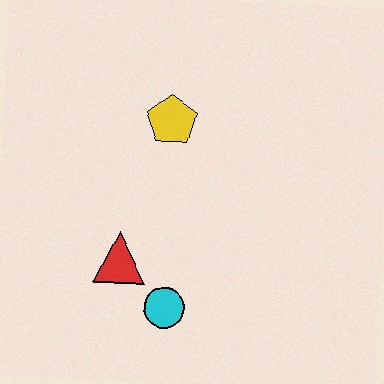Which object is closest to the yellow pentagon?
The red triangle is closest to the yellow pentagon.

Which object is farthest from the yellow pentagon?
The cyan circle is farthest from the yellow pentagon.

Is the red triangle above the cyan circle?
Yes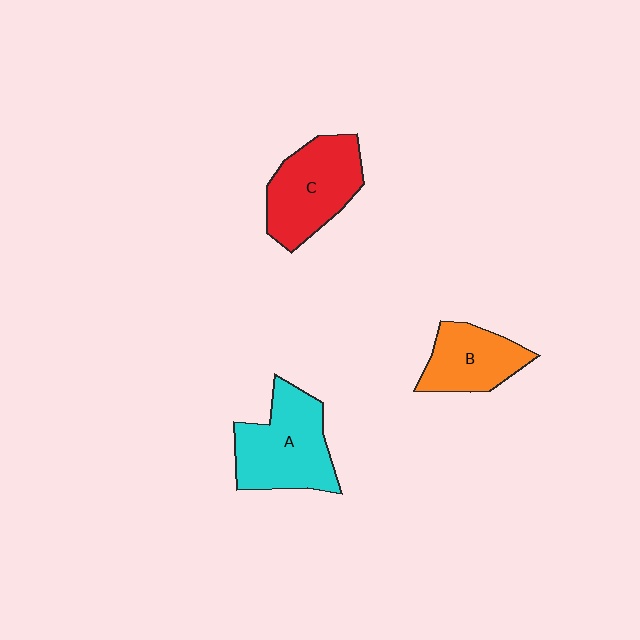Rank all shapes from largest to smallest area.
From largest to smallest: A (cyan), C (red), B (orange).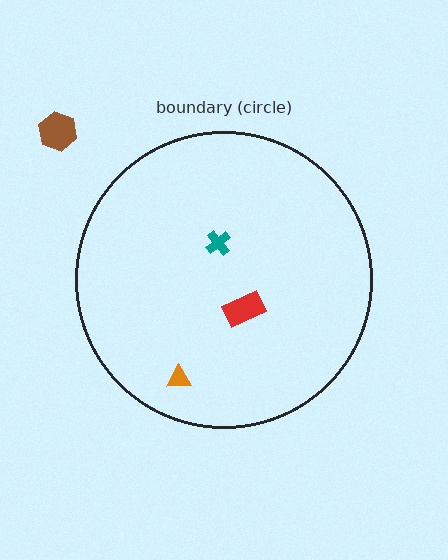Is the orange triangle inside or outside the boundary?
Inside.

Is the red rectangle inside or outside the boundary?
Inside.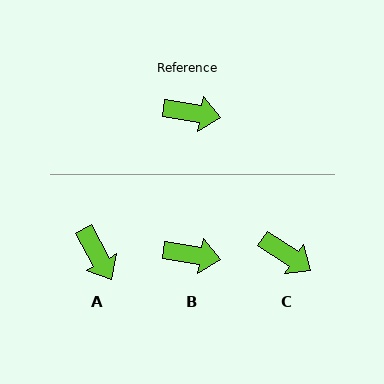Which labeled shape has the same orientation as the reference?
B.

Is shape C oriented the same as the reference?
No, it is off by about 24 degrees.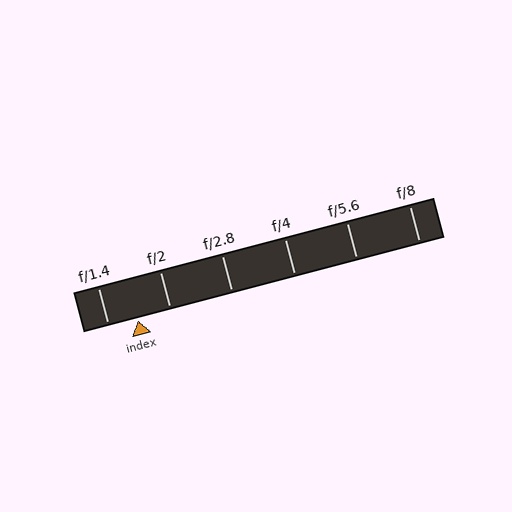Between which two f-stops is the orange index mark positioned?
The index mark is between f/1.4 and f/2.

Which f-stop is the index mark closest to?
The index mark is closest to f/1.4.